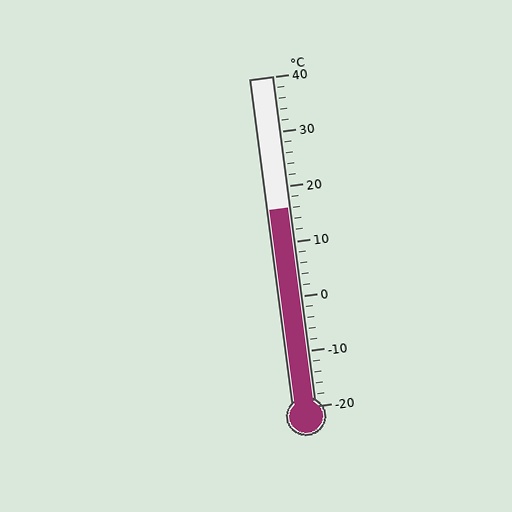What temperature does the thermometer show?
The thermometer shows approximately 16°C.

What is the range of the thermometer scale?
The thermometer scale ranges from -20°C to 40°C.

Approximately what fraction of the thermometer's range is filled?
The thermometer is filled to approximately 60% of its range.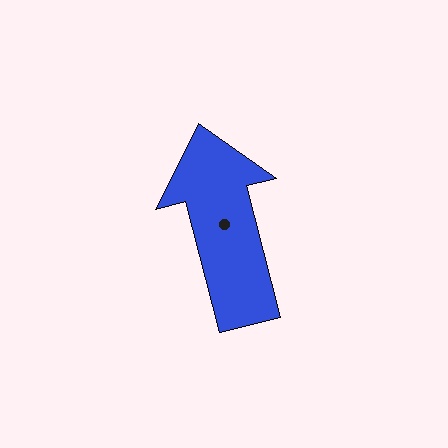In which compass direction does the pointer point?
North.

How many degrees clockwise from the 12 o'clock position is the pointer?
Approximately 346 degrees.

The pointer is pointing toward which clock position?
Roughly 12 o'clock.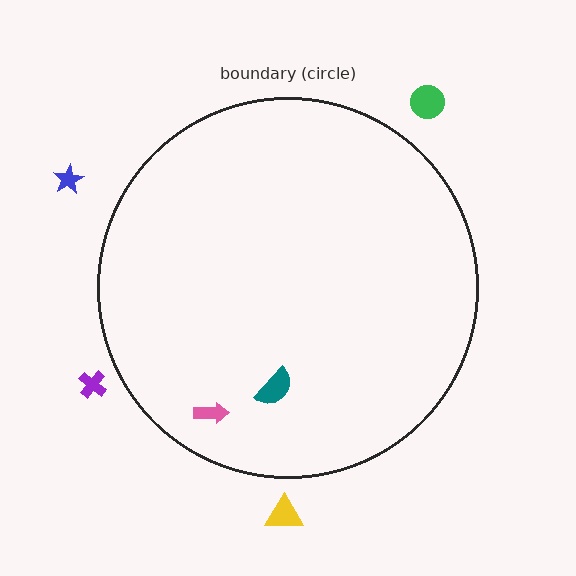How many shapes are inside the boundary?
2 inside, 4 outside.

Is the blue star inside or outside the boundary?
Outside.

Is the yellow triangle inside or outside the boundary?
Outside.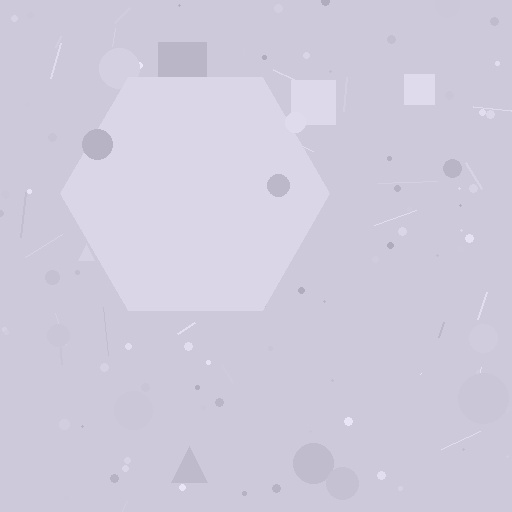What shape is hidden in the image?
A hexagon is hidden in the image.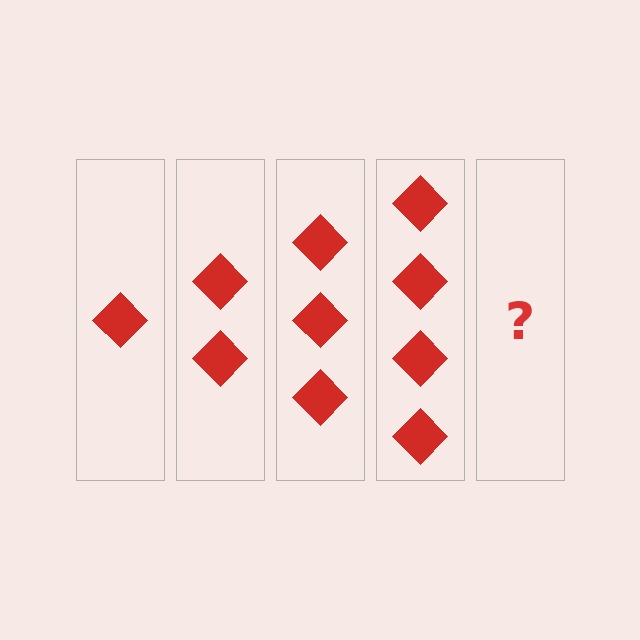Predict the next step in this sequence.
The next step is 5 diamonds.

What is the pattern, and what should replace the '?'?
The pattern is that each step adds one more diamond. The '?' should be 5 diamonds.